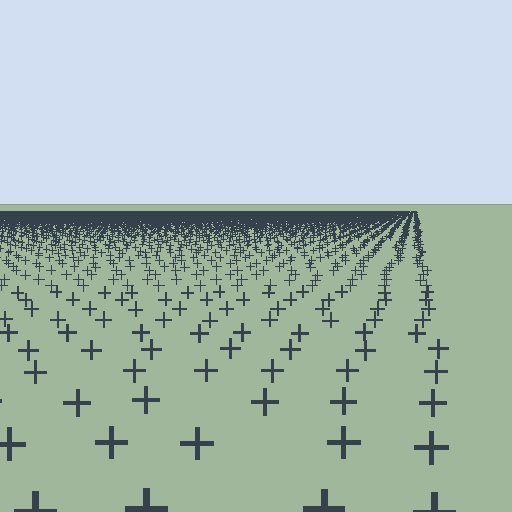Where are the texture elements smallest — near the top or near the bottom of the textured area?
Near the top.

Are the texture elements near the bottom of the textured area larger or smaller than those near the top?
Larger. Near the bottom, elements are closer to the viewer and appear at a bigger on-screen size.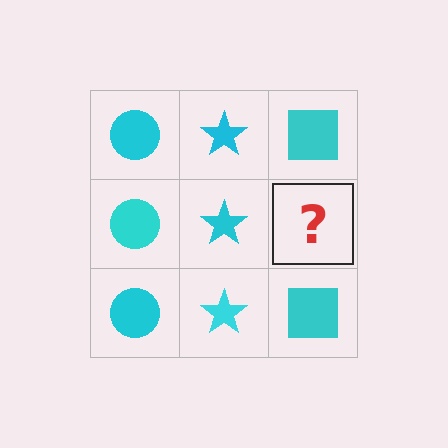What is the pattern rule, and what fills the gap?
The rule is that each column has a consistent shape. The gap should be filled with a cyan square.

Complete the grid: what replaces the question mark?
The question mark should be replaced with a cyan square.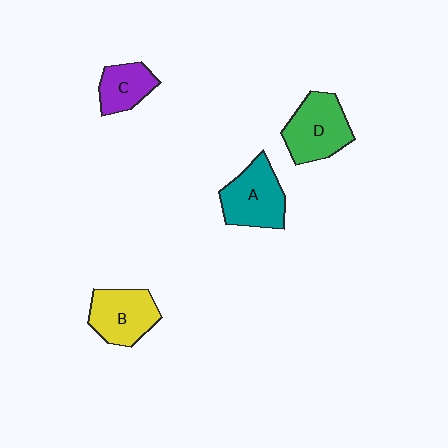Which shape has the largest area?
Shape D (green).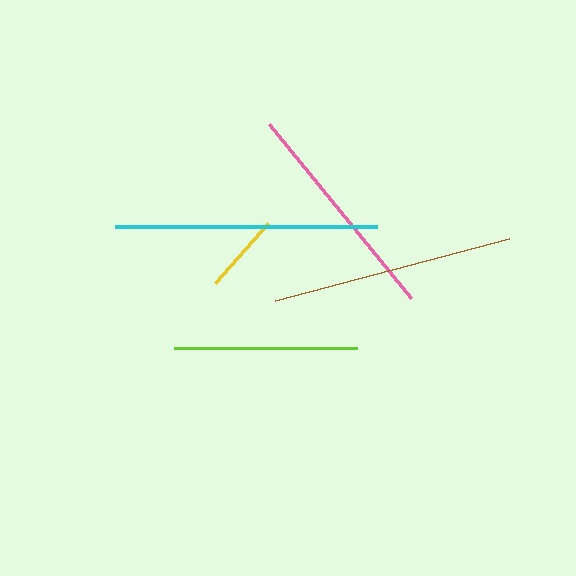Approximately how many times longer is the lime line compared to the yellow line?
The lime line is approximately 2.3 times the length of the yellow line.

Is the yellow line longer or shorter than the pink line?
The pink line is longer than the yellow line.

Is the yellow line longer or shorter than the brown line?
The brown line is longer than the yellow line.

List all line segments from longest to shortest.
From longest to shortest: cyan, brown, pink, lime, yellow.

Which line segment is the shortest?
The yellow line is the shortest at approximately 80 pixels.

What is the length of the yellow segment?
The yellow segment is approximately 80 pixels long.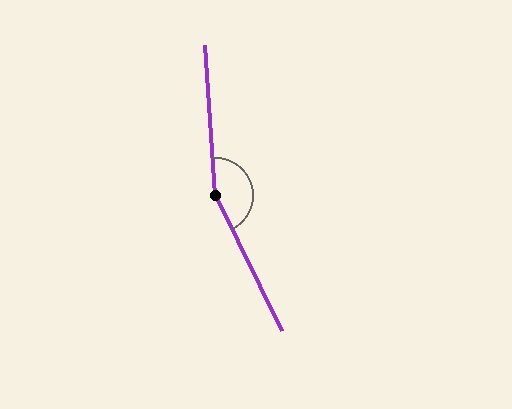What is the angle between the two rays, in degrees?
Approximately 158 degrees.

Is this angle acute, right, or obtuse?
It is obtuse.